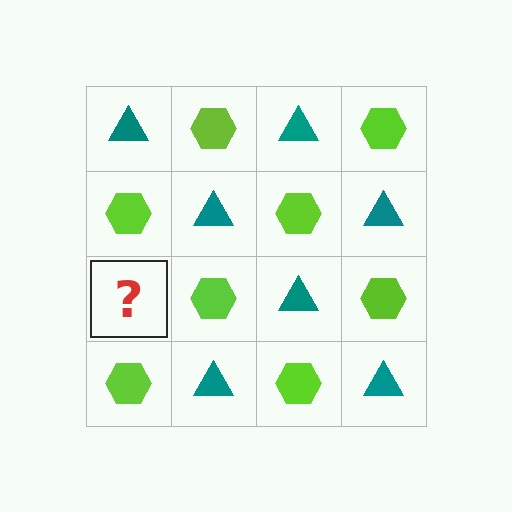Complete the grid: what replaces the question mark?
The question mark should be replaced with a teal triangle.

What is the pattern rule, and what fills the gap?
The rule is that it alternates teal triangle and lime hexagon in a checkerboard pattern. The gap should be filled with a teal triangle.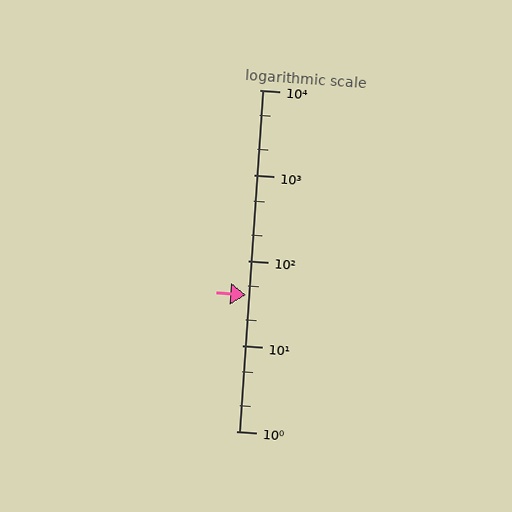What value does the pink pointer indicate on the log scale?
The pointer indicates approximately 39.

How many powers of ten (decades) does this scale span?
The scale spans 4 decades, from 1 to 10000.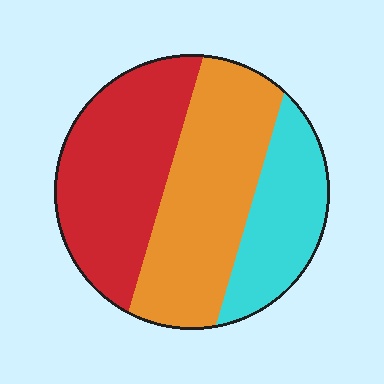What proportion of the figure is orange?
Orange covers about 40% of the figure.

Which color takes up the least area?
Cyan, at roughly 25%.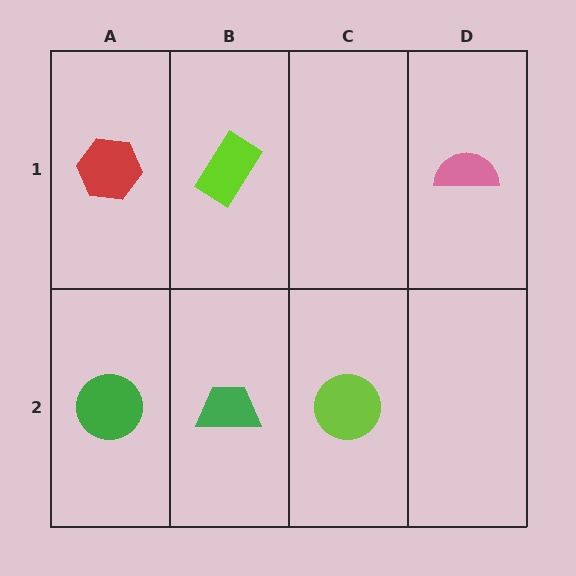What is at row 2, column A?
A green circle.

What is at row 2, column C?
A lime circle.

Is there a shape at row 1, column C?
No, that cell is empty.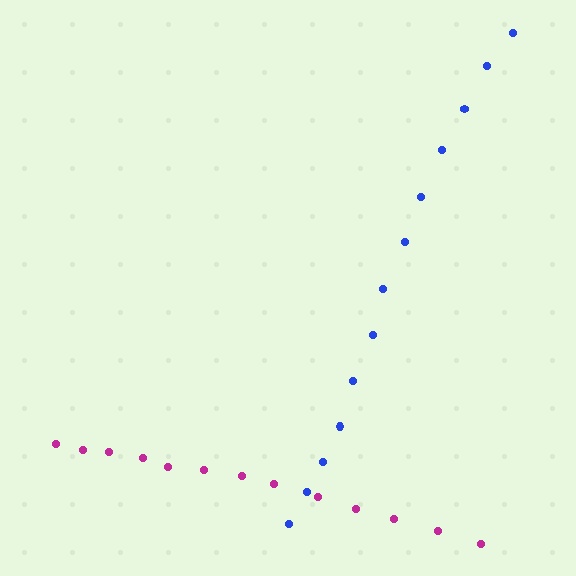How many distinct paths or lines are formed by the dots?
There are 2 distinct paths.